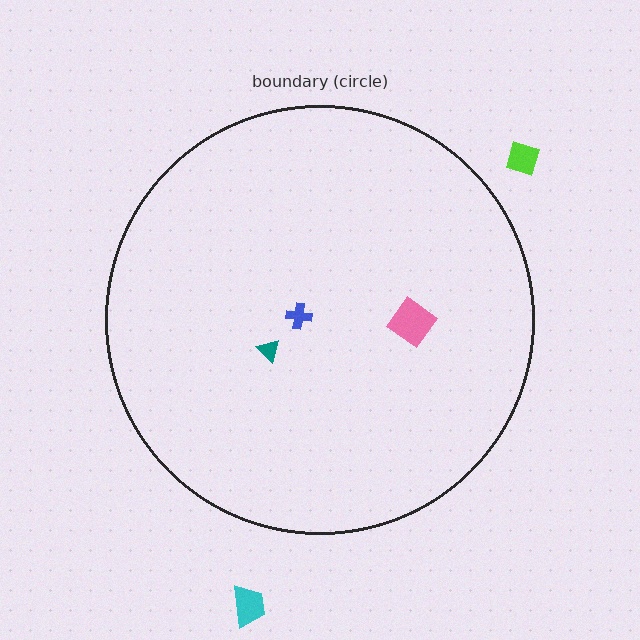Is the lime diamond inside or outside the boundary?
Outside.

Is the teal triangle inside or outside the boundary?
Inside.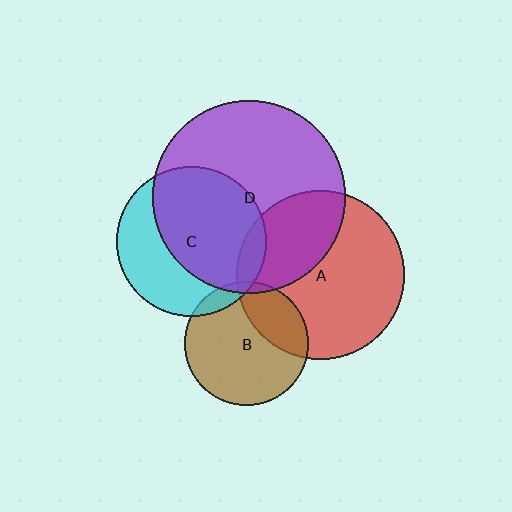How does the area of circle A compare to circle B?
Approximately 1.8 times.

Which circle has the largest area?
Circle D (purple).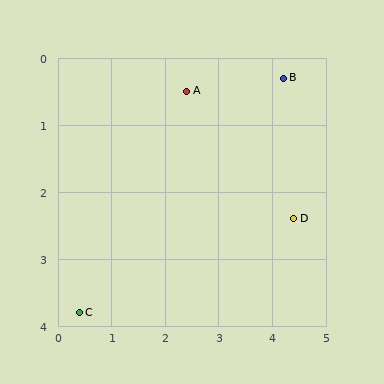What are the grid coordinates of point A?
Point A is at approximately (2.4, 0.5).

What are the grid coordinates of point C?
Point C is at approximately (0.4, 3.8).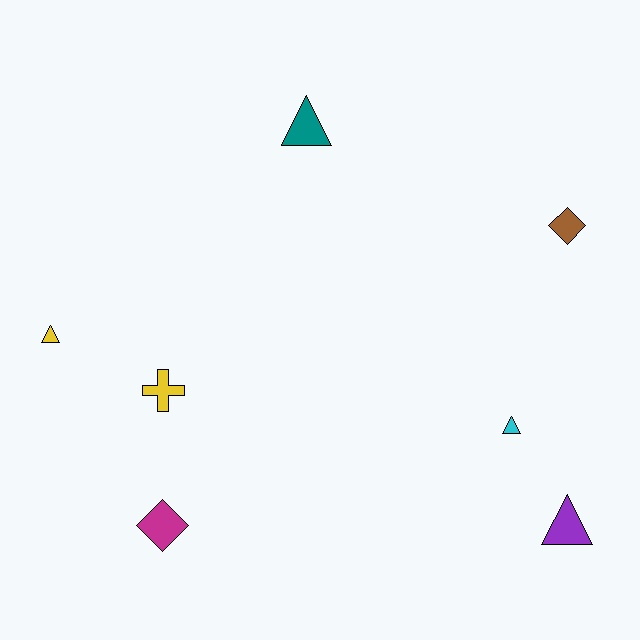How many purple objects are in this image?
There is 1 purple object.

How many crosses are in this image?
There is 1 cross.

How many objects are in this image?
There are 7 objects.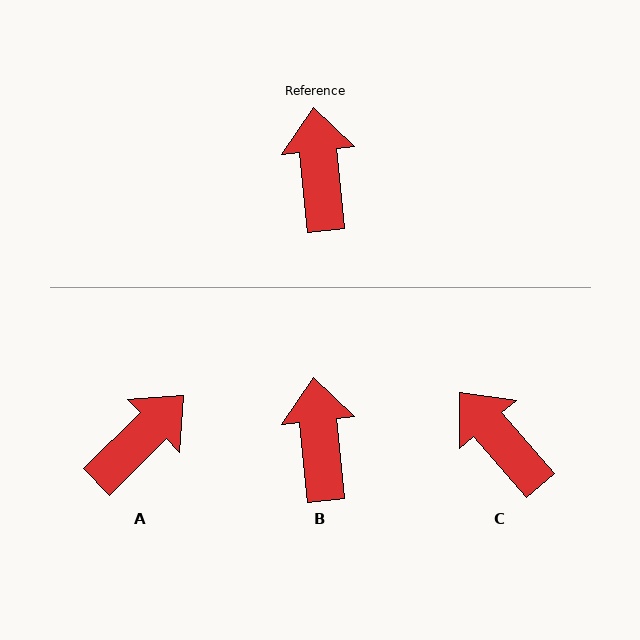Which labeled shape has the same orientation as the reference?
B.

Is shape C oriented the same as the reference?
No, it is off by about 35 degrees.